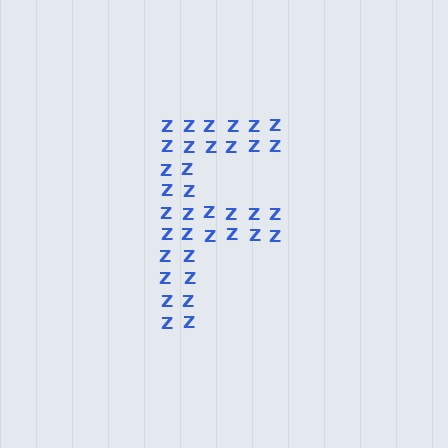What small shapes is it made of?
It is made of small letter Z's.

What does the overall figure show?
The overall figure shows the letter F.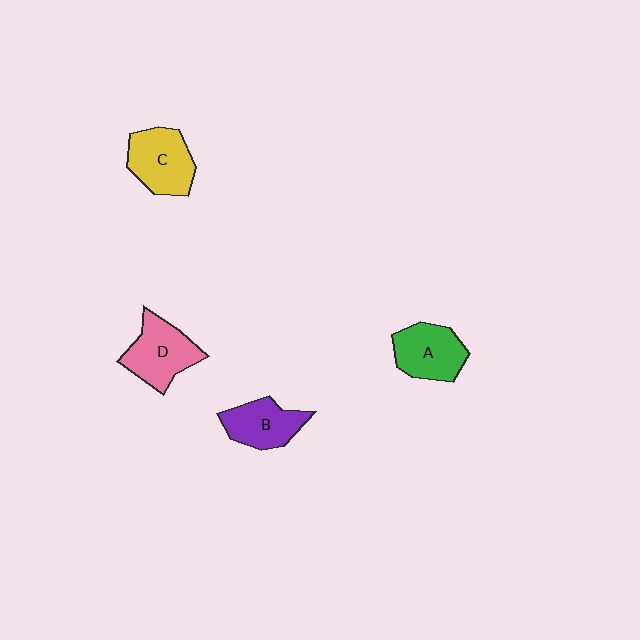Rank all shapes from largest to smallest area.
From largest to smallest: D (pink), C (yellow), A (green), B (purple).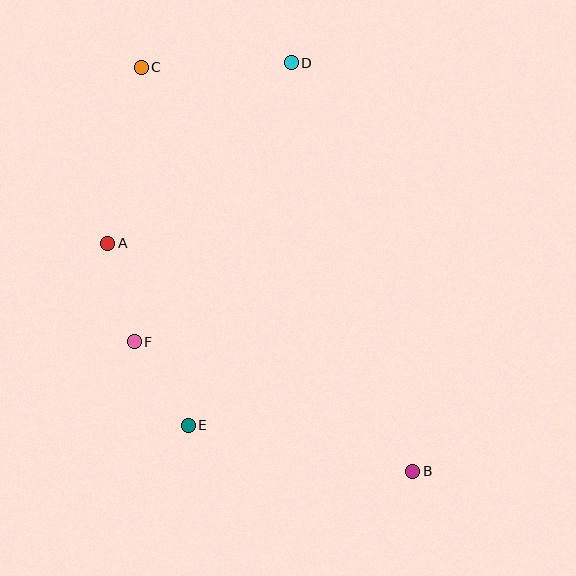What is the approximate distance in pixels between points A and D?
The distance between A and D is approximately 257 pixels.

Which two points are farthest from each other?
Points B and C are farthest from each other.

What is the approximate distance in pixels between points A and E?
The distance between A and E is approximately 199 pixels.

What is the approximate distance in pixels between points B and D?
The distance between B and D is approximately 426 pixels.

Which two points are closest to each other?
Points E and F are closest to each other.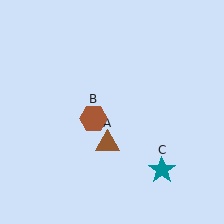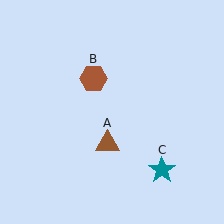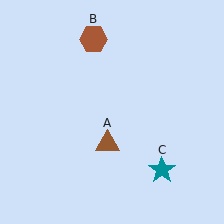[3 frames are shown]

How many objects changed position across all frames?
1 object changed position: brown hexagon (object B).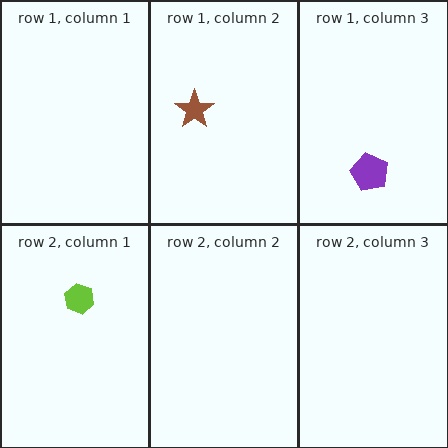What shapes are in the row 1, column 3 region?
The purple pentagon.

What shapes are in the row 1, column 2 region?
The brown star.